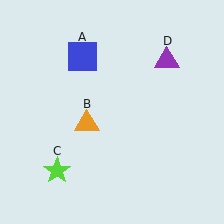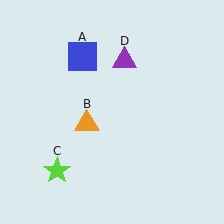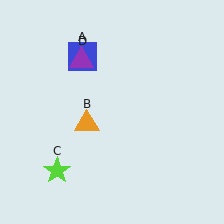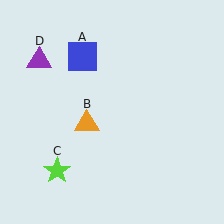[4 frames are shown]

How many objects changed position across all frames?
1 object changed position: purple triangle (object D).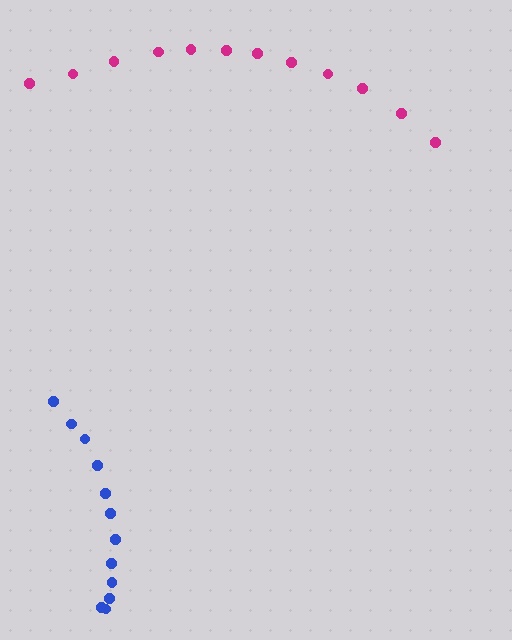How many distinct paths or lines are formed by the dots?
There are 2 distinct paths.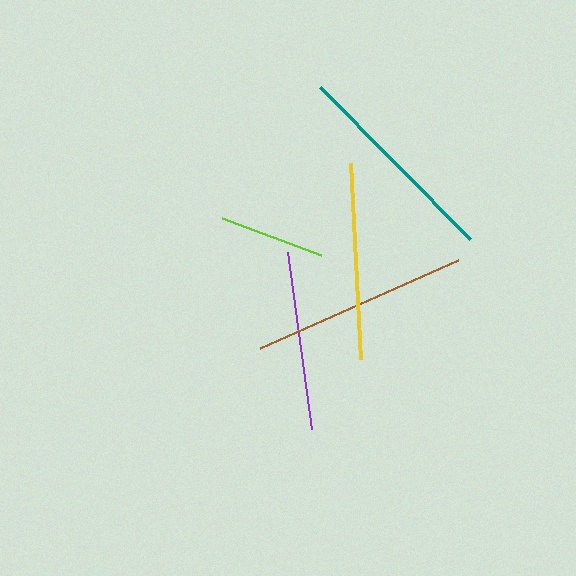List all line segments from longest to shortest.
From longest to shortest: brown, teal, yellow, purple, lime.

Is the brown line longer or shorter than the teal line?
The brown line is longer than the teal line.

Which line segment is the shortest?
The lime line is the shortest at approximately 106 pixels.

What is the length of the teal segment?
The teal segment is approximately 213 pixels long.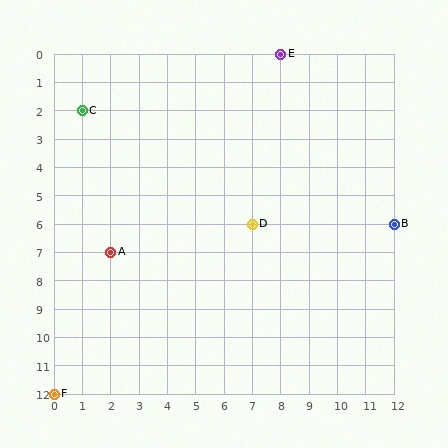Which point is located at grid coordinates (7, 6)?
Point D is at (7, 6).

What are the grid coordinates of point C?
Point C is at grid coordinates (1, 2).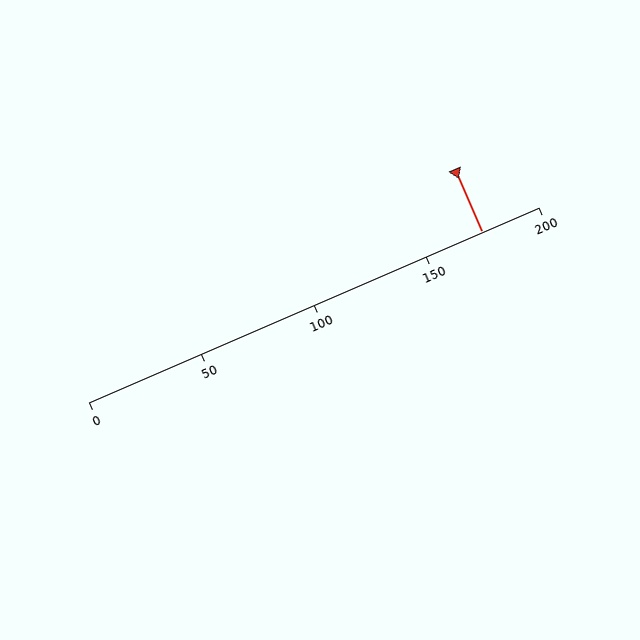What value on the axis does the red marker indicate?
The marker indicates approximately 175.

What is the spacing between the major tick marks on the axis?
The major ticks are spaced 50 apart.